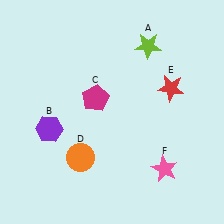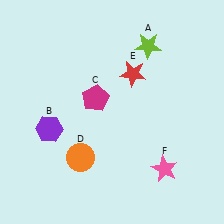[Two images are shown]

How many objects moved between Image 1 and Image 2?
1 object moved between the two images.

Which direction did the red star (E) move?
The red star (E) moved left.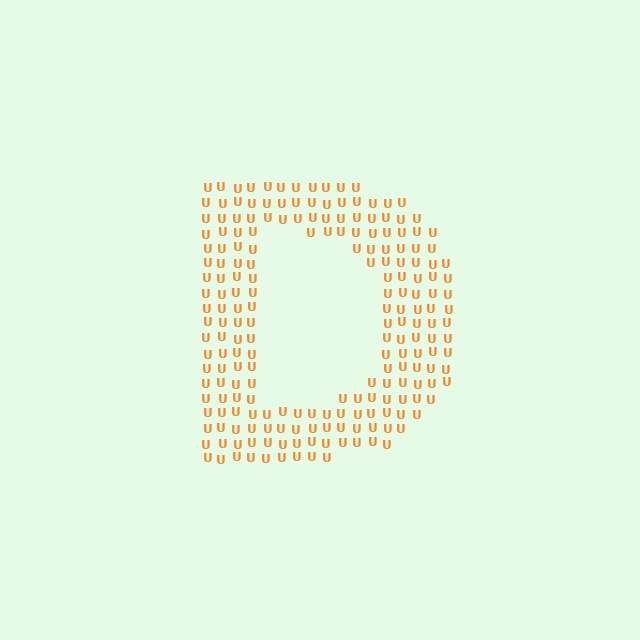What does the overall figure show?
The overall figure shows the letter D.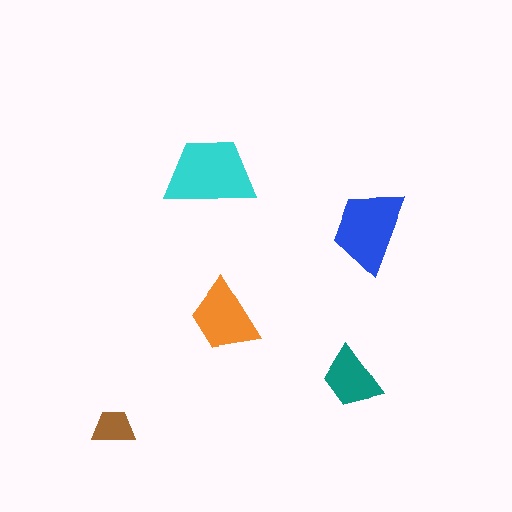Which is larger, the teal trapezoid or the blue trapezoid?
The blue one.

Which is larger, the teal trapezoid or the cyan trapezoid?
The cyan one.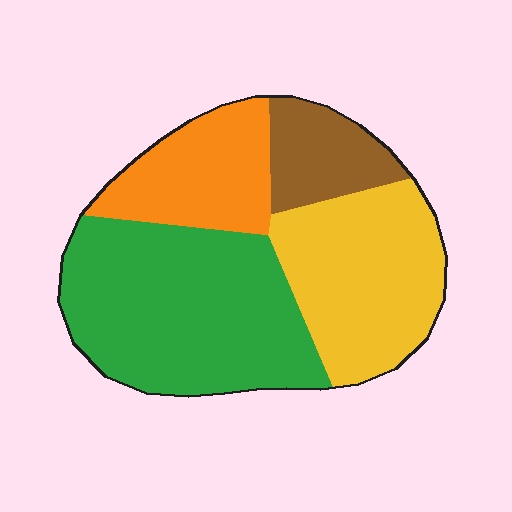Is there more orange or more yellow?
Yellow.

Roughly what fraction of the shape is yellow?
Yellow covers 29% of the shape.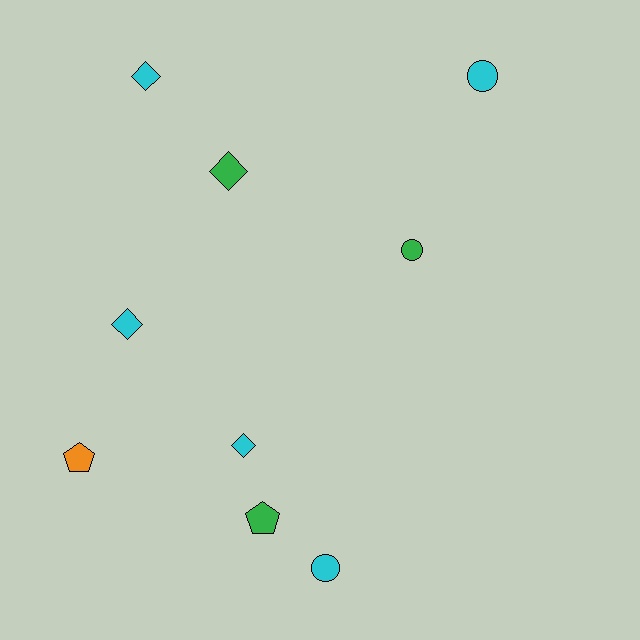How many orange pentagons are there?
There is 1 orange pentagon.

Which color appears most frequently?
Cyan, with 5 objects.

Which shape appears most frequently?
Diamond, with 4 objects.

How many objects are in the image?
There are 9 objects.